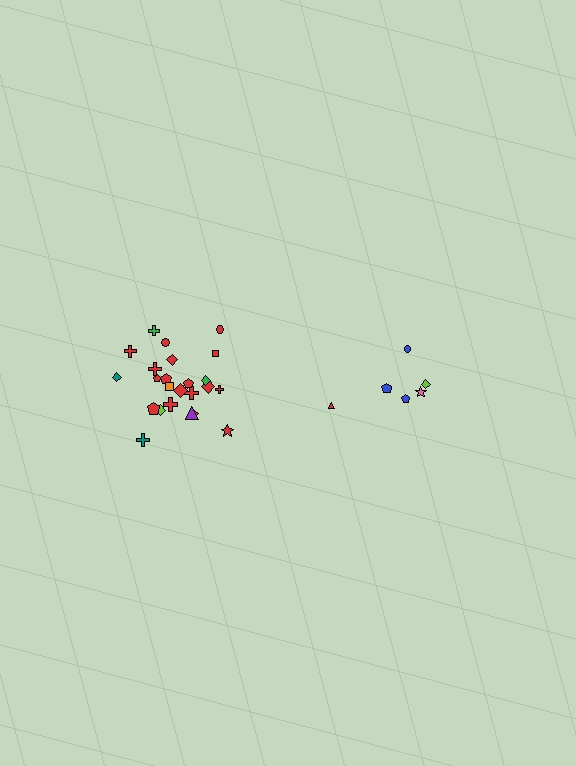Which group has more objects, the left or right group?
The left group.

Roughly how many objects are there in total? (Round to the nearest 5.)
Roughly 30 objects in total.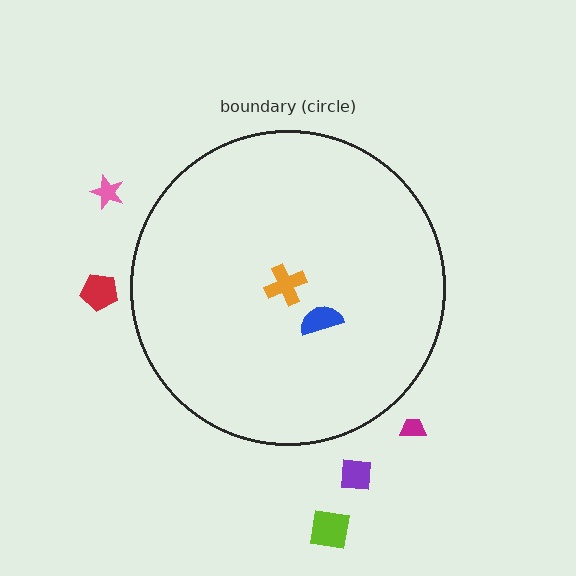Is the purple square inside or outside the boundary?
Outside.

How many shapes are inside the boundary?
2 inside, 5 outside.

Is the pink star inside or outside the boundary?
Outside.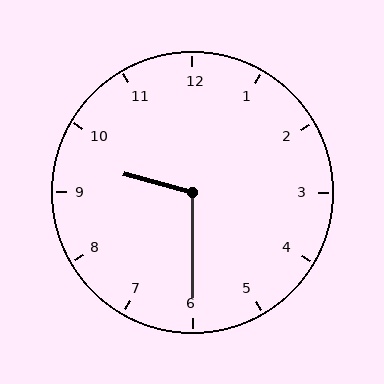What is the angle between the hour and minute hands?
Approximately 105 degrees.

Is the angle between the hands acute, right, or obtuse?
It is obtuse.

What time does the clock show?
9:30.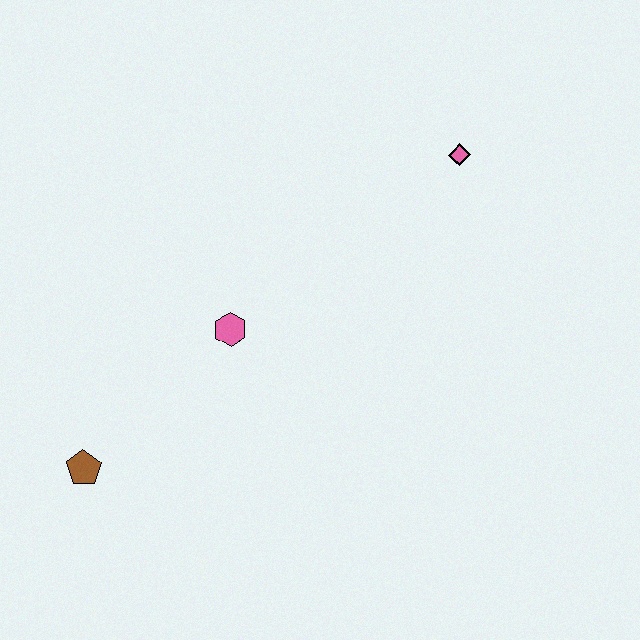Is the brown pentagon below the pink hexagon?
Yes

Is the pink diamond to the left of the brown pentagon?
No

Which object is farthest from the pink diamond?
The brown pentagon is farthest from the pink diamond.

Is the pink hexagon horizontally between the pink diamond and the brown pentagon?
Yes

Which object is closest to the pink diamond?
The pink hexagon is closest to the pink diamond.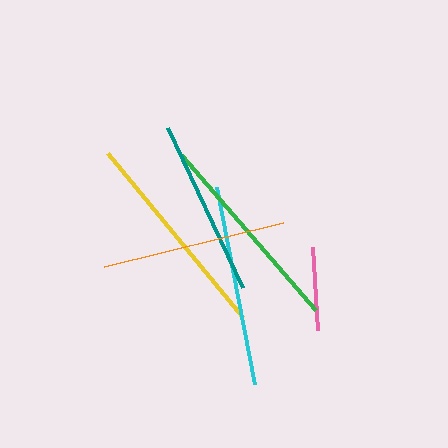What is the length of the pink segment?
The pink segment is approximately 83 pixels long.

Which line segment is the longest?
The yellow line is the longest at approximately 213 pixels.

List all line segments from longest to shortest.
From longest to shortest: yellow, green, cyan, orange, teal, pink.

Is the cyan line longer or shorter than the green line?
The green line is longer than the cyan line.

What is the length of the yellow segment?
The yellow segment is approximately 213 pixels long.